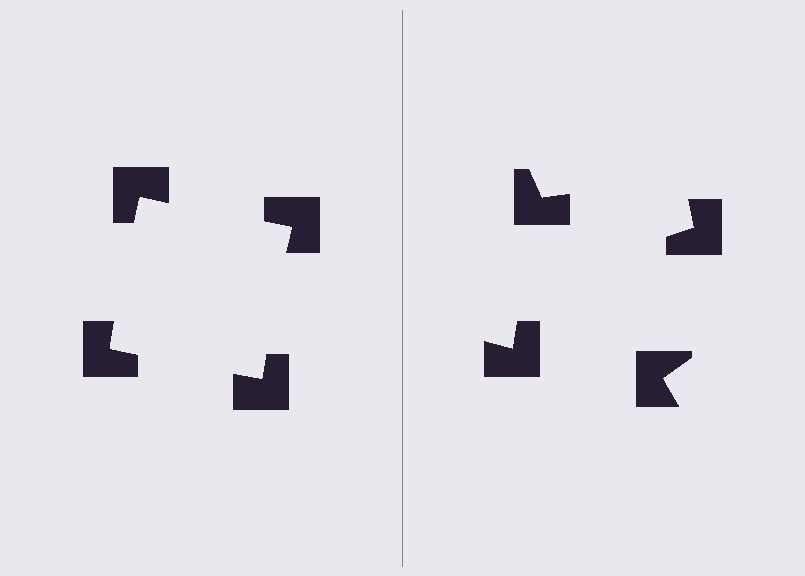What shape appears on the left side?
An illusory square.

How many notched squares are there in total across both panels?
8 — 4 on each side.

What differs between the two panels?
The notched squares are positioned identically on both sides; only the wedge orientations differ. On the left they align to a square; on the right they are misaligned.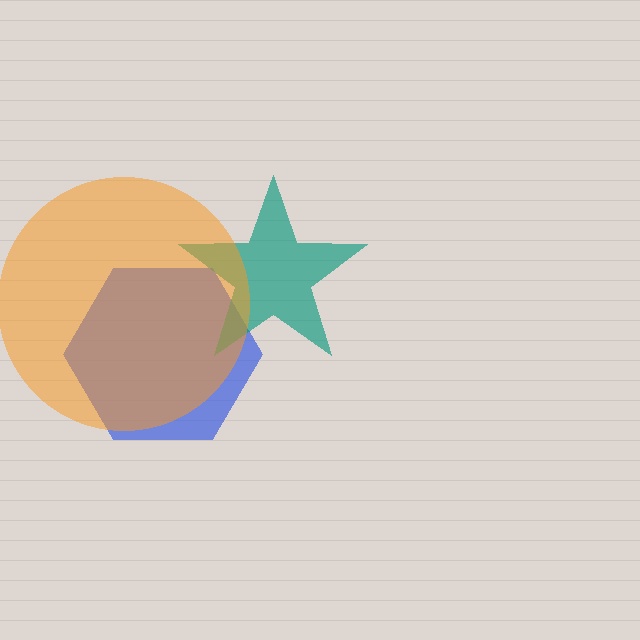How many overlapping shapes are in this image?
There are 3 overlapping shapes in the image.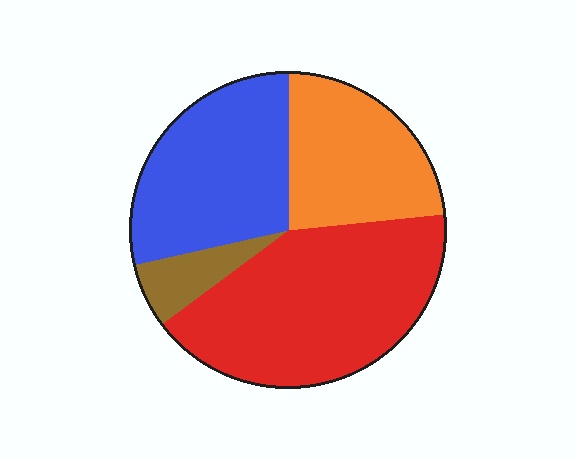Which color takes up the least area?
Brown, at roughly 5%.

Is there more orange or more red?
Red.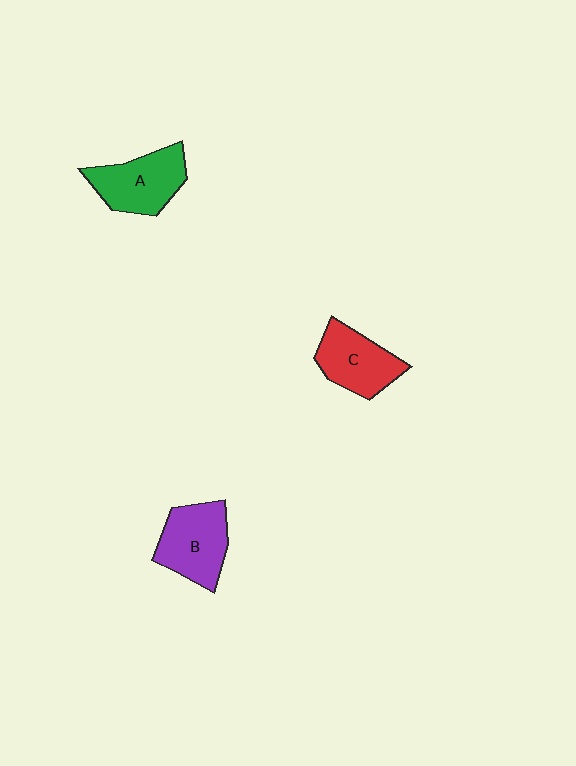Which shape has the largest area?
Shape B (purple).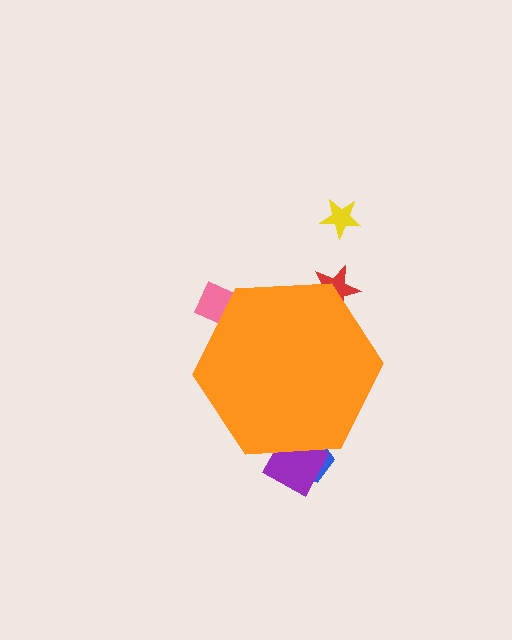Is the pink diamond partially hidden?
Yes, the pink diamond is partially hidden behind the orange hexagon.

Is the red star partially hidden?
Yes, the red star is partially hidden behind the orange hexagon.